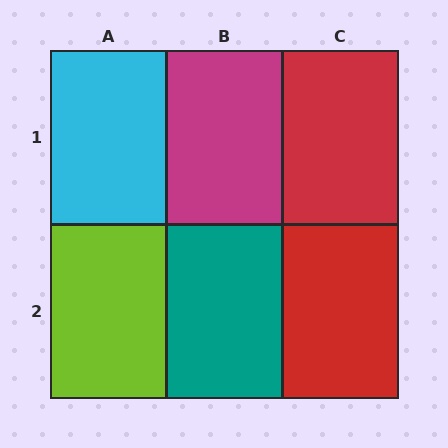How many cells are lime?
1 cell is lime.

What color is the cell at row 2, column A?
Lime.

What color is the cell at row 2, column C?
Red.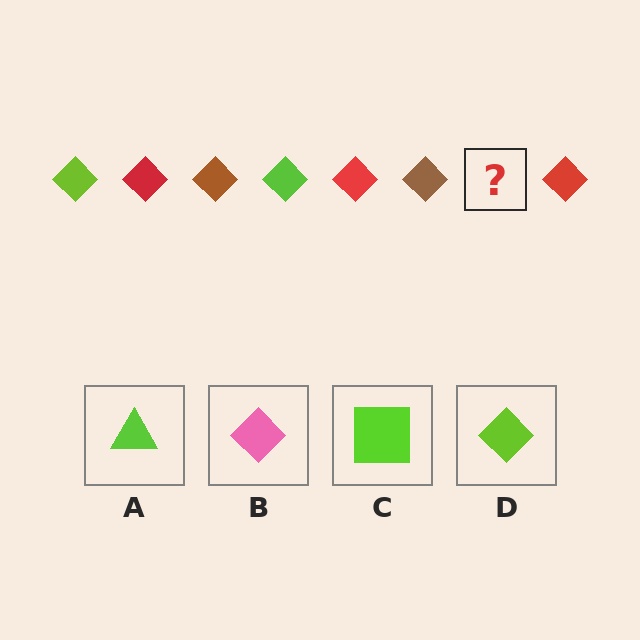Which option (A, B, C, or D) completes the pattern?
D.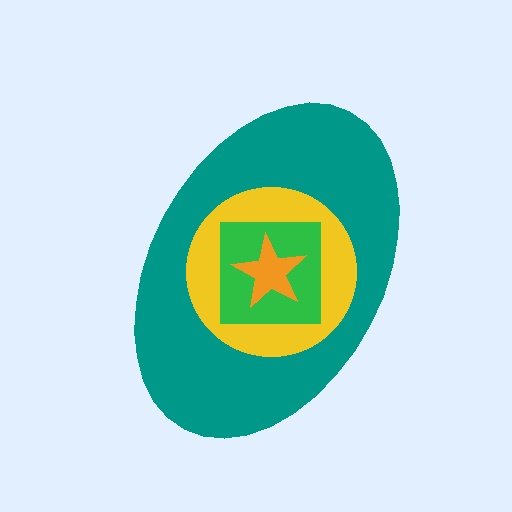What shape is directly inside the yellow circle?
The green square.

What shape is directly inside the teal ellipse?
The yellow circle.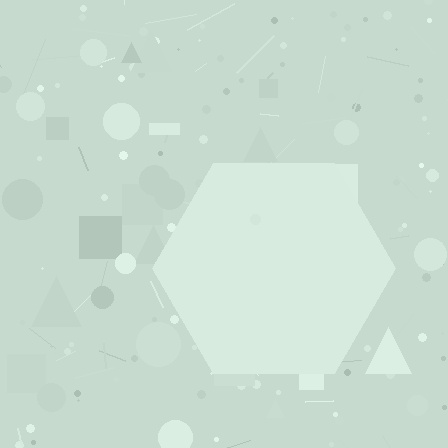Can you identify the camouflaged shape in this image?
The camouflaged shape is a hexagon.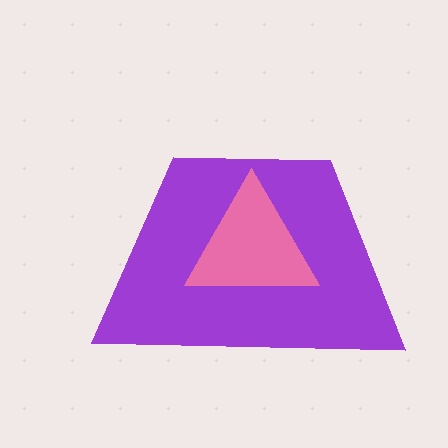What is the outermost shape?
The purple trapezoid.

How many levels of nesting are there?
2.